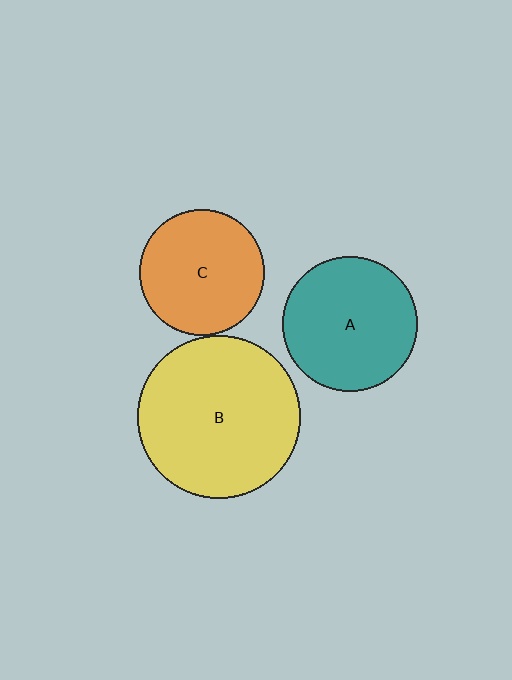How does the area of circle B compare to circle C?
Approximately 1.7 times.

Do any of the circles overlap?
No, none of the circles overlap.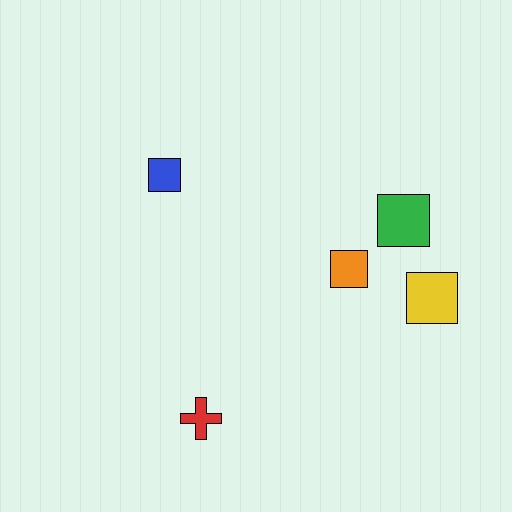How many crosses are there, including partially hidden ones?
There is 1 cross.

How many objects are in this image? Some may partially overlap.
There are 5 objects.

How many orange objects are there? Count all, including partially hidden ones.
There is 1 orange object.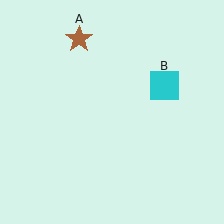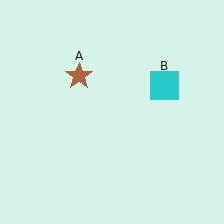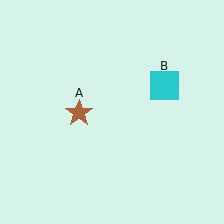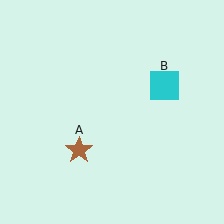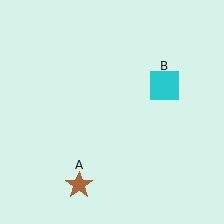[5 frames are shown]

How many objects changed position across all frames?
1 object changed position: brown star (object A).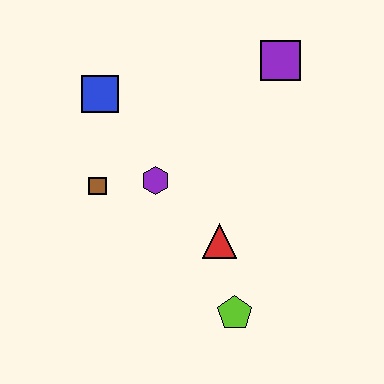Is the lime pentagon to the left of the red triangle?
No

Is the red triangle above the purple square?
No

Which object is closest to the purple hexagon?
The brown square is closest to the purple hexagon.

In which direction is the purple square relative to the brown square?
The purple square is to the right of the brown square.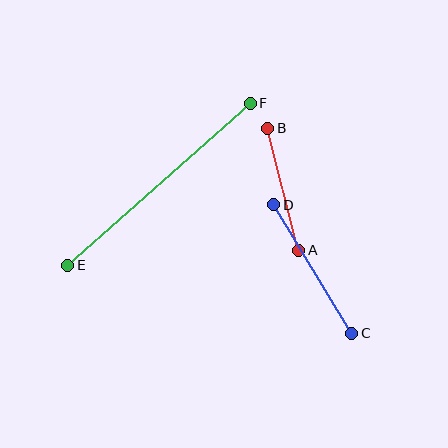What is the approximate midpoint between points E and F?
The midpoint is at approximately (159, 184) pixels.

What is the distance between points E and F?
The distance is approximately 244 pixels.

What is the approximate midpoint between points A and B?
The midpoint is at approximately (283, 189) pixels.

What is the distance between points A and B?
The distance is approximately 126 pixels.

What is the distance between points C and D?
The distance is approximately 150 pixels.